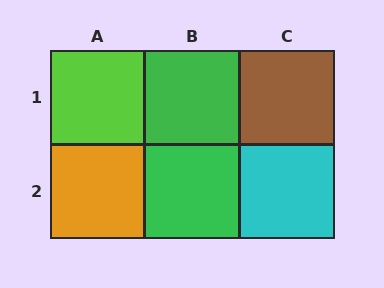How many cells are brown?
1 cell is brown.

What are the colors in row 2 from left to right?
Orange, green, cyan.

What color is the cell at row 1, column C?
Brown.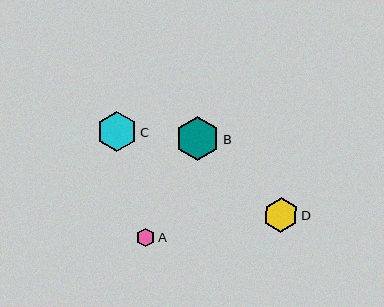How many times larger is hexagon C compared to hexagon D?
Hexagon C is approximately 1.2 times the size of hexagon D.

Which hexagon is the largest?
Hexagon B is the largest with a size of approximately 44 pixels.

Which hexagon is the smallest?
Hexagon A is the smallest with a size of approximately 19 pixels.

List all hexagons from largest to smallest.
From largest to smallest: B, C, D, A.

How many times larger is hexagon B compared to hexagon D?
Hexagon B is approximately 1.3 times the size of hexagon D.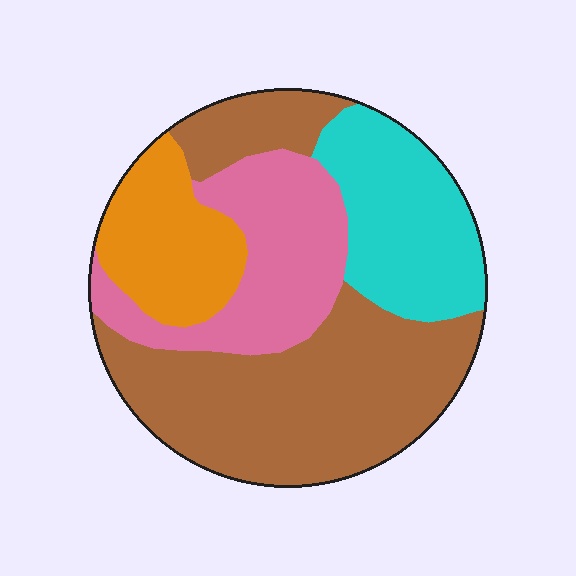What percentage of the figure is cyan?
Cyan takes up between a sixth and a third of the figure.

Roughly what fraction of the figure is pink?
Pink covers 21% of the figure.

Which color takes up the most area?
Brown, at roughly 45%.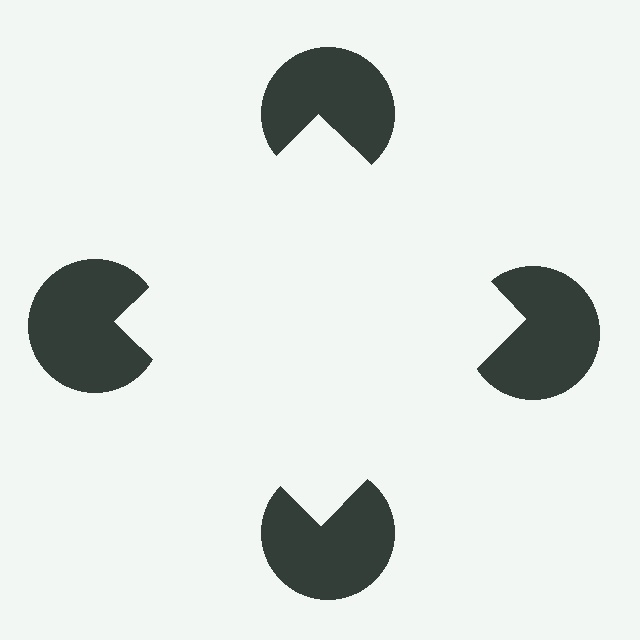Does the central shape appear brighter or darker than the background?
It typically appears slightly brighter than the background, even though no actual brightness change is drawn.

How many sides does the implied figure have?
4 sides.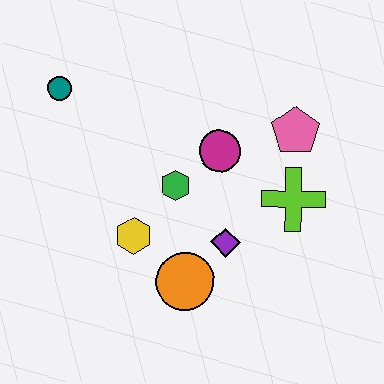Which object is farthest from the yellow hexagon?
The pink pentagon is farthest from the yellow hexagon.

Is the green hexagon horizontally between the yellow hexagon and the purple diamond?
Yes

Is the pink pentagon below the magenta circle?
No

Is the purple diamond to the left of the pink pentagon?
Yes